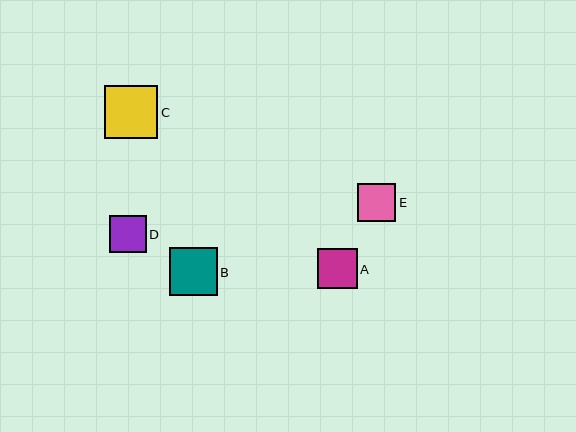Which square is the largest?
Square C is the largest with a size of approximately 53 pixels.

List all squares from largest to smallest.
From largest to smallest: C, B, A, E, D.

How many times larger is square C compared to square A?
Square C is approximately 1.3 times the size of square A.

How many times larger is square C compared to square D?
Square C is approximately 1.4 times the size of square D.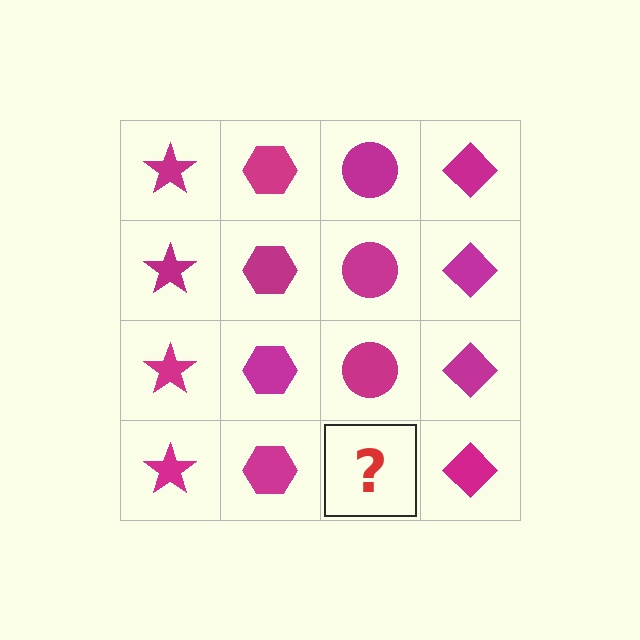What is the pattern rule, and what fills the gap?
The rule is that each column has a consistent shape. The gap should be filled with a magenta circle.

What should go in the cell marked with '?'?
The missing cell should contain a magenta circle.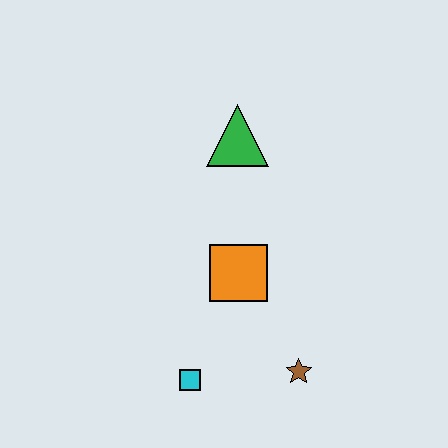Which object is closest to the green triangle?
The orange square is closest to the green triangle.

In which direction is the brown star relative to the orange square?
The brown star is below the orange square.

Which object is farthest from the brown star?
The green triangle is farthest from the brown star.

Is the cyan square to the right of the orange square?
No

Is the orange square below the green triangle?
Yes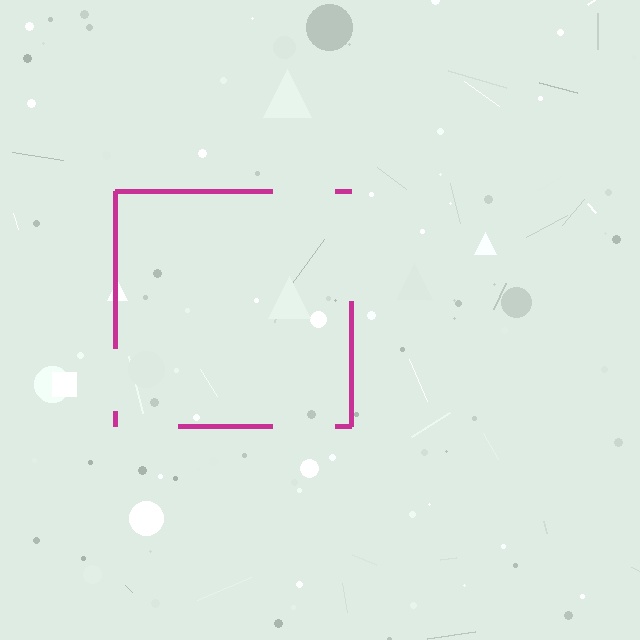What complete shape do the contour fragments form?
The contour fragments form a square.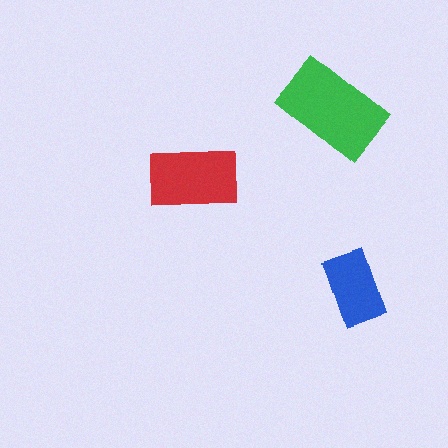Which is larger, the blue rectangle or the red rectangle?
The red one.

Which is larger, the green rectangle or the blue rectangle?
The green one.